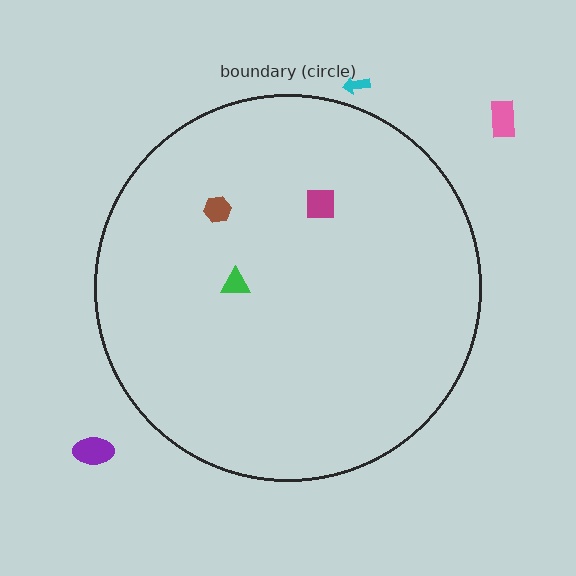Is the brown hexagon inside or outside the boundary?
Inside.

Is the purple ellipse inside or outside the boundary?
Outside.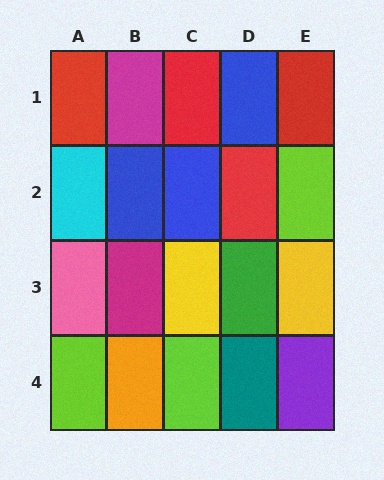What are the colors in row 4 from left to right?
Lime, orange, lime, teal, purple.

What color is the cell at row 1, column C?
Red.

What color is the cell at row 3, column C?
Yellow.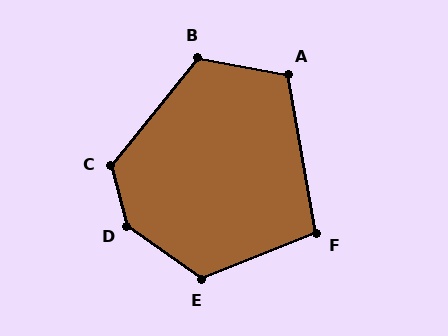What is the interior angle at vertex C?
Approximately 126 degrees (obtuse).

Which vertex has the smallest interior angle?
F, at approximately 102 degrees.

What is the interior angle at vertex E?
Approximately 123 degrees (obtuse).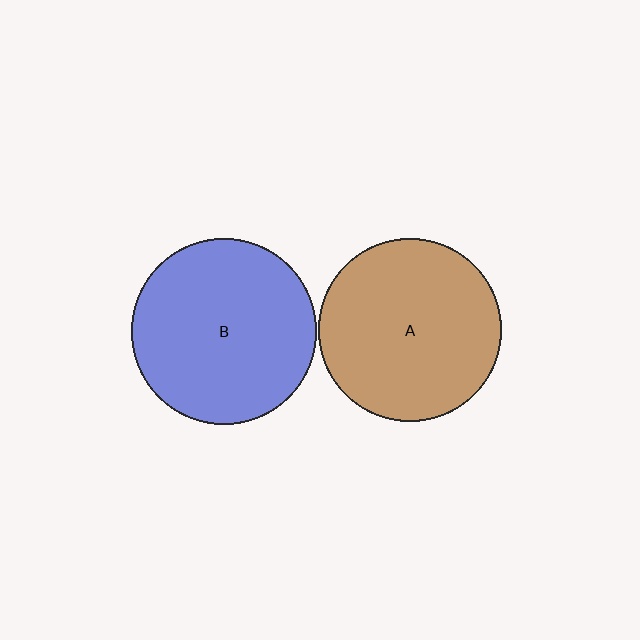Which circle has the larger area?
Circle B (blue).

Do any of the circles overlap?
No, none of the circles overlap.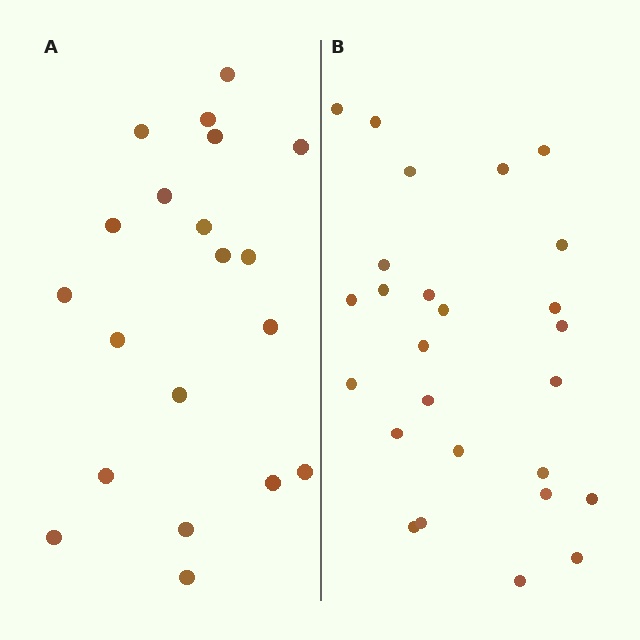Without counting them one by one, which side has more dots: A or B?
Region B (the right region) has more dots.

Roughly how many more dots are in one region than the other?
Region B has about 6 more dots than region A.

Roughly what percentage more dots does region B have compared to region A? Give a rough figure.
About 30% more.